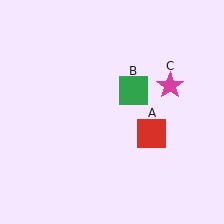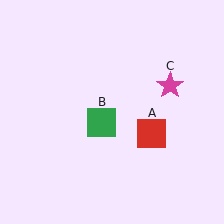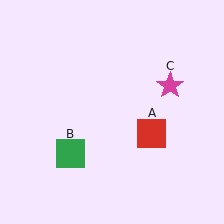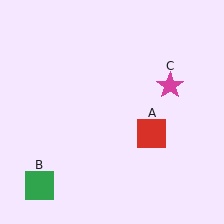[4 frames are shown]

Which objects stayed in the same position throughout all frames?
Red square (object A) and magenta star (object C) remained stationary.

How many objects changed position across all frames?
1 object changed position: green square (object B).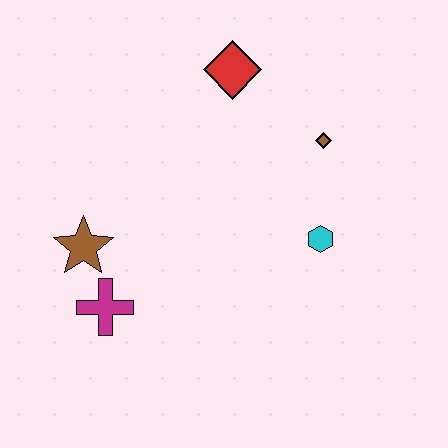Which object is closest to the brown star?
The magenta cross is closest to the brown star.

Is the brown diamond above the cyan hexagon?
Yes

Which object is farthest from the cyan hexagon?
The brown star is farthest from the cyan hexagon.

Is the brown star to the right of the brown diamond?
No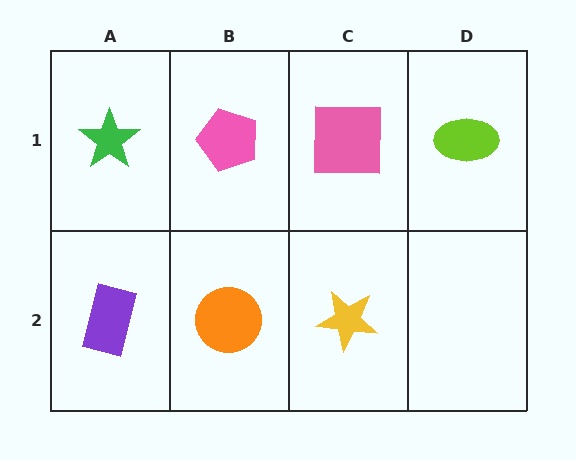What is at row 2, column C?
A yellow star.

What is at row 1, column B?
A pink pentagon.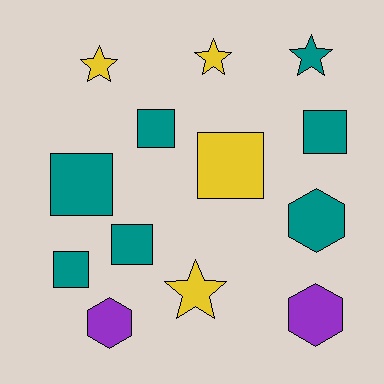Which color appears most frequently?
Teal, with 7 objects.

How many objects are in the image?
There are 13 objects.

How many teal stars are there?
There is 1 teal star.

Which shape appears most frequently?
Square, with 6 objects.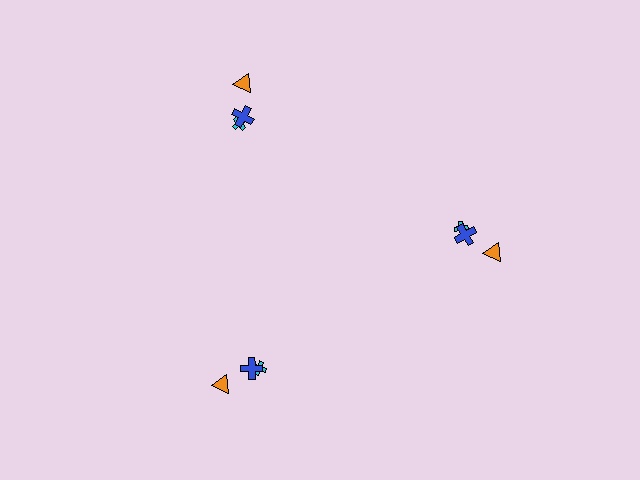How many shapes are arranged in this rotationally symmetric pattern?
There are 9 shapes, arranged in 3 groups of 3.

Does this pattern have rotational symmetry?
Yes, this pattern has 3-fold rotational symmetry. It looks the same after rotating 120 degrees around the center.